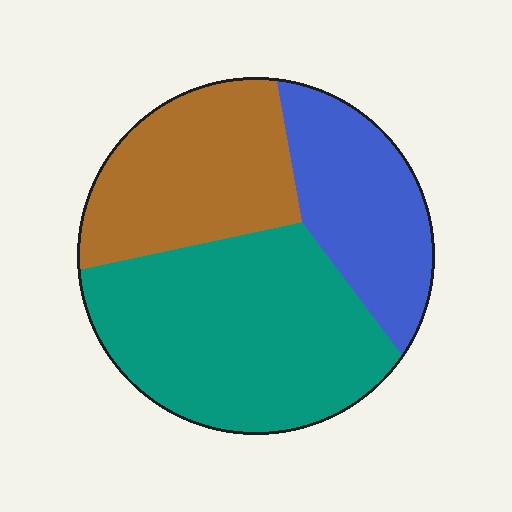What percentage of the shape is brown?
Brown covers around 30% of the shape.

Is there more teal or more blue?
Teal.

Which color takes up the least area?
Blue, at roughly 25%.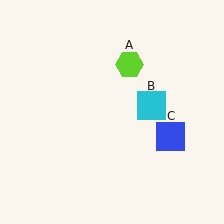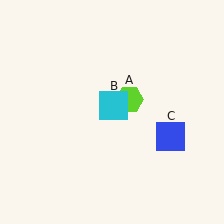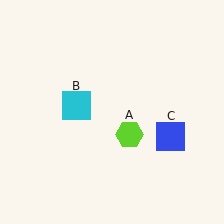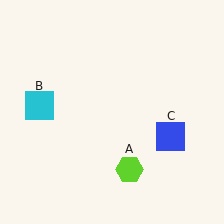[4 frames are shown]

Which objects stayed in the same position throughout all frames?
Blue square (object C) remained stationary.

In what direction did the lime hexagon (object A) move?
The lime hexagon (object A) moved down.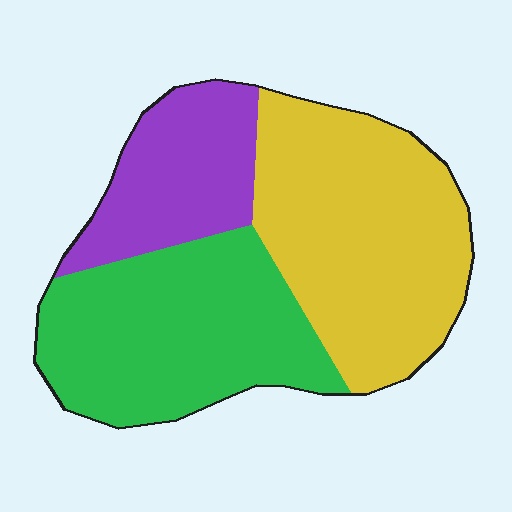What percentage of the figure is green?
Green covers 37% of the figure.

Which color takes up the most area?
Yellow, at roughly 40%.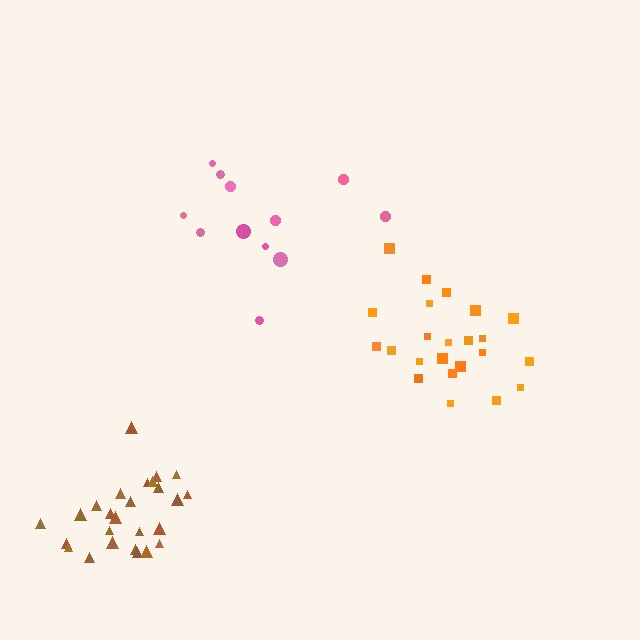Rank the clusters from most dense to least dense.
brown, orange, pink.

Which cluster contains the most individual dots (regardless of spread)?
Brown (26).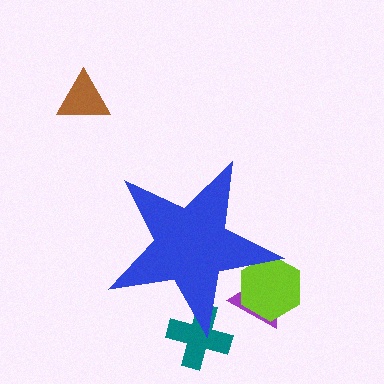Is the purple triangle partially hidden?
Yes, the purple triangle is partially hidden behind the blue star.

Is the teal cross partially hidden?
Yes, the teal cross is partially hidden behind the blue star.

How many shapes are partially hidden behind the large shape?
3 shapes are partially hidden.